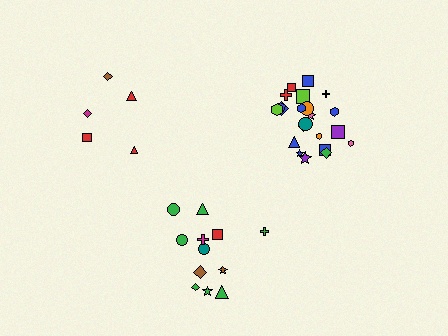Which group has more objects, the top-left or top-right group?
The top-right group.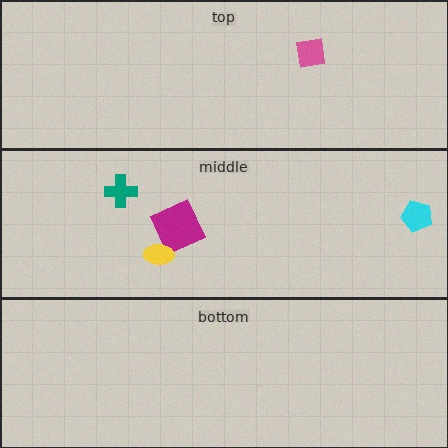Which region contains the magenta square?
The middle region.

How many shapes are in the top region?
1.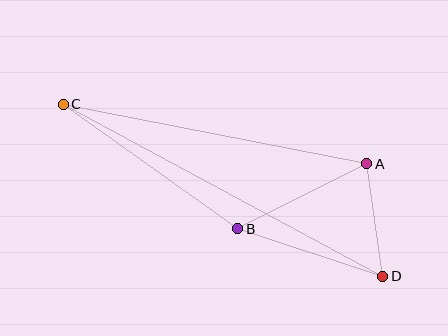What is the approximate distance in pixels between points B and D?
The distance between B and D is approximately 153 pixels.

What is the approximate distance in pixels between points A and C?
The distance between A and C is approximately 309 pixels.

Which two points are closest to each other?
Points A and D are closest to each other.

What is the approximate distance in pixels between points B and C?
The distance between B and C is approximately 215 pixels.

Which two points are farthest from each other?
Points C and D are farthest from each other.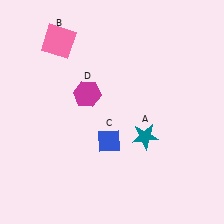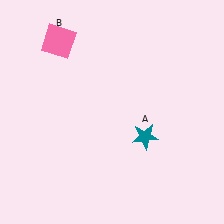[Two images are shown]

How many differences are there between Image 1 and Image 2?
There are 2 differences between the two images.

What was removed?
The blue diamond (C), the magenta hexagon (D) were removed in Image 2.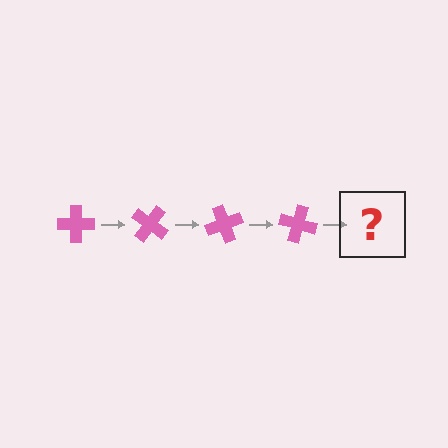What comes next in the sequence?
The next element should be a pink cross rotated 140 degrees.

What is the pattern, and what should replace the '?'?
The pattern is that the cross rotates 35 degrees each step. The '?' should be a pink cross rotated 140 degrees.